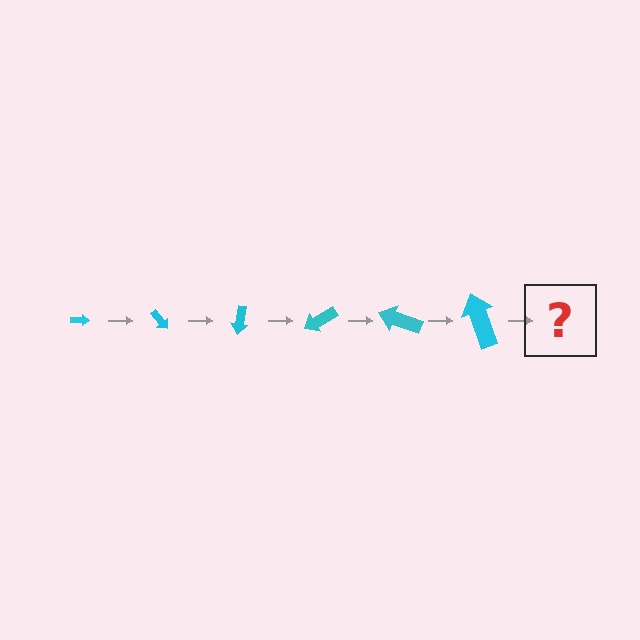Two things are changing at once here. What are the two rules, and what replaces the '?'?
The two rules are that the arrow grows larger each step and it rotates 50 degrees each step. The '?' should be an arrow, larger than the previous one and rotated 300 degrees from the start.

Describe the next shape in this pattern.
It should be an arrow, larger than the previous one and rotated 300 degrees from the start.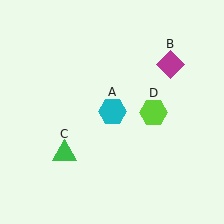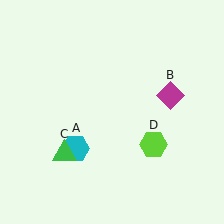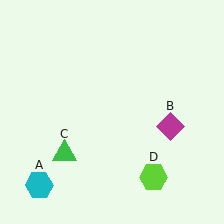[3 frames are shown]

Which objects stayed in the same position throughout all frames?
Green triangle (object C) remained stationary.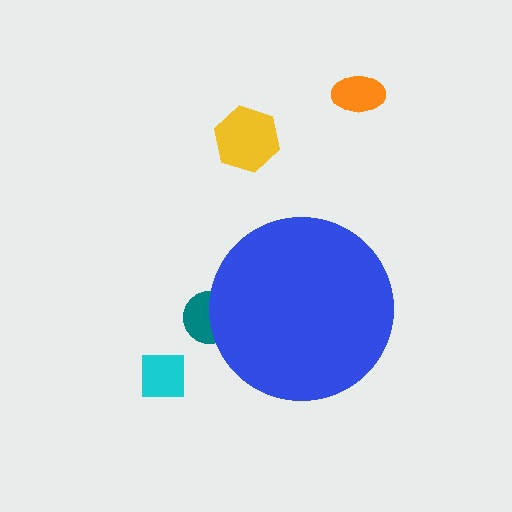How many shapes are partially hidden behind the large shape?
1 shape is partially hidden.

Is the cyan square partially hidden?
No, the cyan square is fully visible.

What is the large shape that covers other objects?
A blue circle.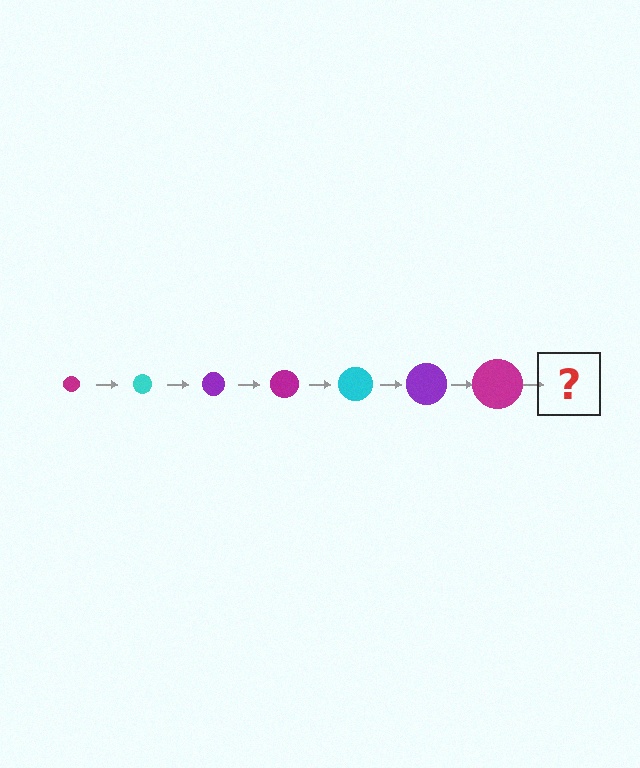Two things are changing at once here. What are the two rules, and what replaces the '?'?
The two rules are that the circle grows larger each step and the color cycles through magenta, cyan, and purple. The '?' should be a cyan circle, larger than the previous one.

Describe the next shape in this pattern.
It should be a cyan circle, larger than the previous one.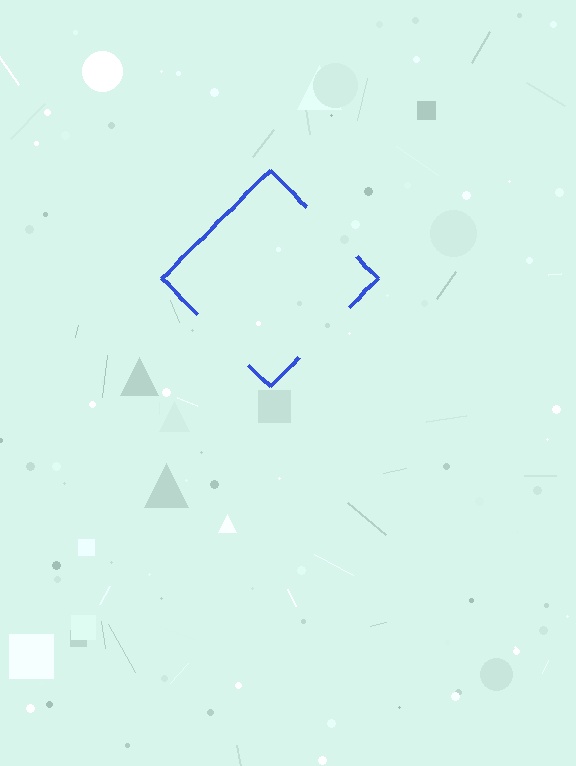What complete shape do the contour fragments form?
The contour fragments form a diamond.